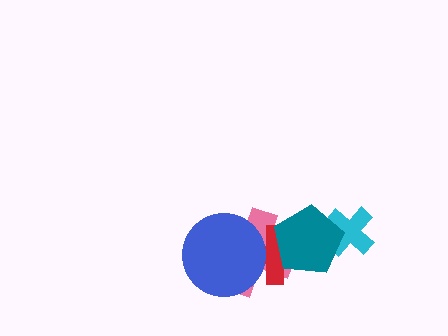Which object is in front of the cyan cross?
The teal pentagon is in front of the cyan cross.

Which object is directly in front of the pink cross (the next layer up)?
The red cross is directly in front of the pink cross.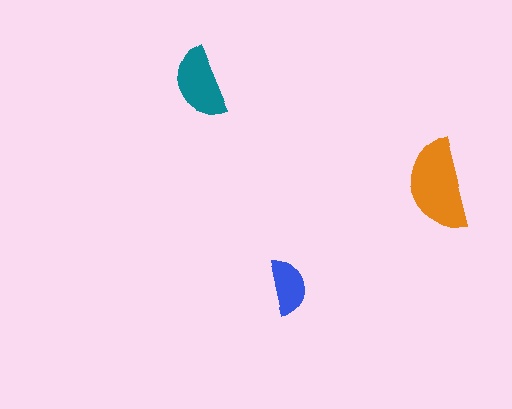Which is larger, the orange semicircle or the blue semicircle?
The orange one.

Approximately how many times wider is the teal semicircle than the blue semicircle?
About 1.5 times wider.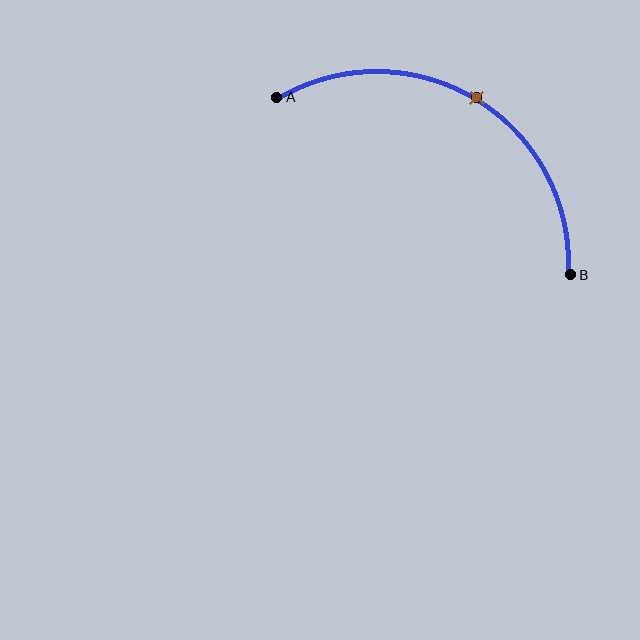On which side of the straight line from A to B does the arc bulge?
The arc bulges above the straight line connecting A and B.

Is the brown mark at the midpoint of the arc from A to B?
Yes. The brown mark lies on the arc at equal arc-length from both A and B — it is the arc midpoint.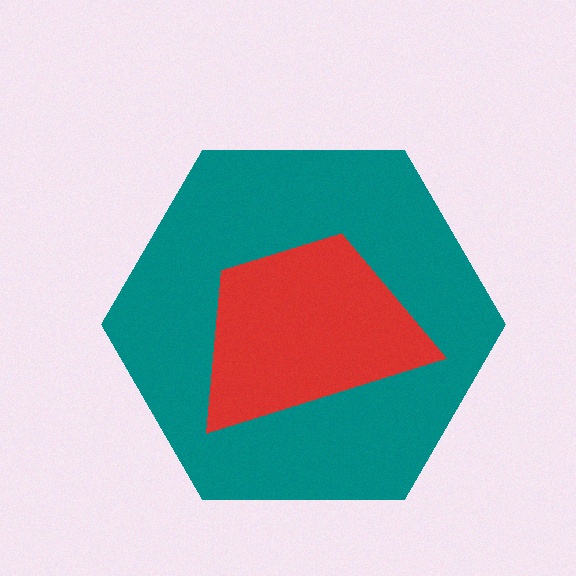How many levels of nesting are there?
2.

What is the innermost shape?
The red trapezoid.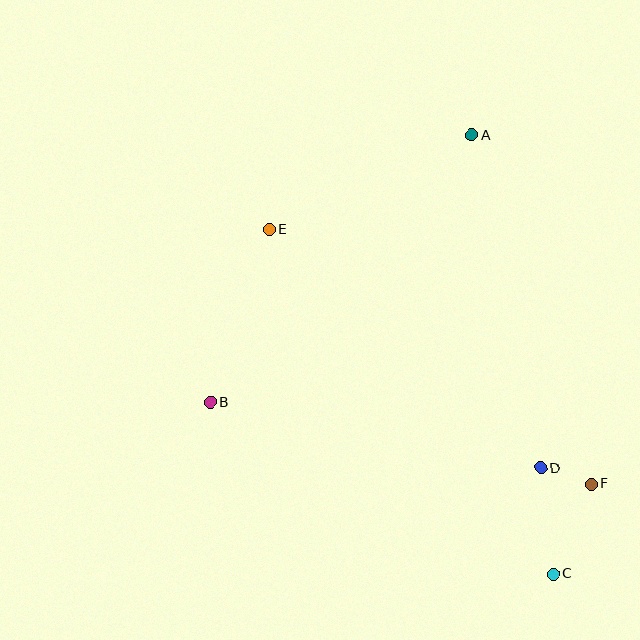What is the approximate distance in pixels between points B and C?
The distance between B and C is approximately 384 pixels.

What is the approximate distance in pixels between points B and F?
The distance between B and F is approximately 390 pixels.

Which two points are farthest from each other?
Points C and E are farthest from each other.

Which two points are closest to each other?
Points D and F are closest to each other.